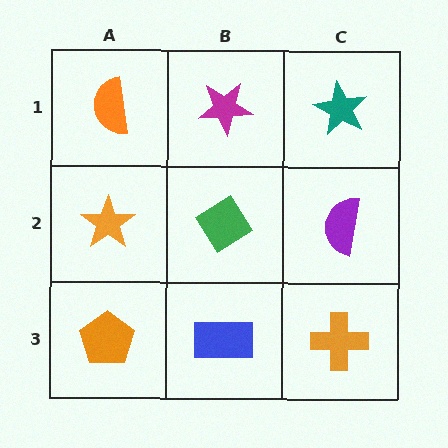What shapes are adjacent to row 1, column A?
An orange star (row 2, column A), a magenta star (row 1, column B).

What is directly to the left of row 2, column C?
A green diamond.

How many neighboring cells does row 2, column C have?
3.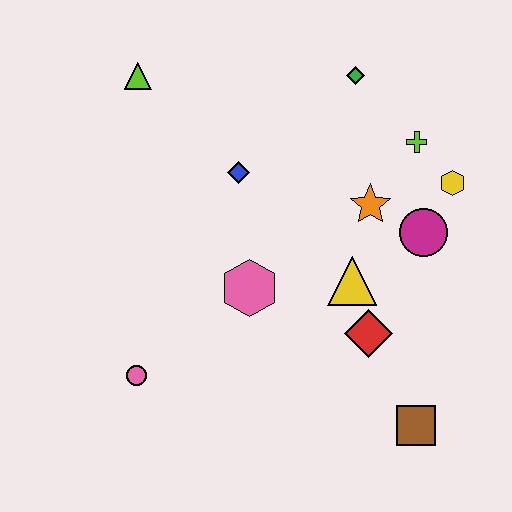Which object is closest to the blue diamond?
The pink hexagon is closest to the blue diamond.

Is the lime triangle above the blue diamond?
Yes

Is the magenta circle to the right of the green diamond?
Yes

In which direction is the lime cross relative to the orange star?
The lime cross is above the orange star.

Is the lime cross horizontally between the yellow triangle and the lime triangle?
No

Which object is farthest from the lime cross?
The pink circle is farthest from the lime cross.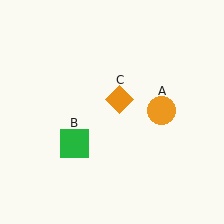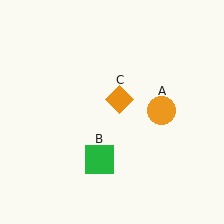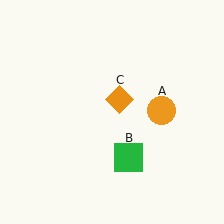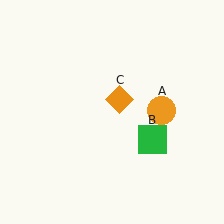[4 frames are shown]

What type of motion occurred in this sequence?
The green square (object B) rotated counterclockwise around the center of the scene.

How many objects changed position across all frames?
1 object changed position: green square (object B).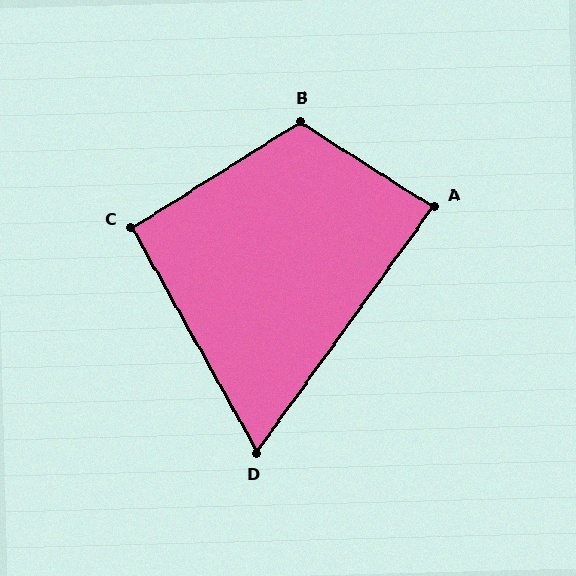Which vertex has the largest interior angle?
B, at approximately 115 degrees.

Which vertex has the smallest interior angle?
D, at approximately 65 degrees.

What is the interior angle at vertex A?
Approximately 87 degrees (approximately right).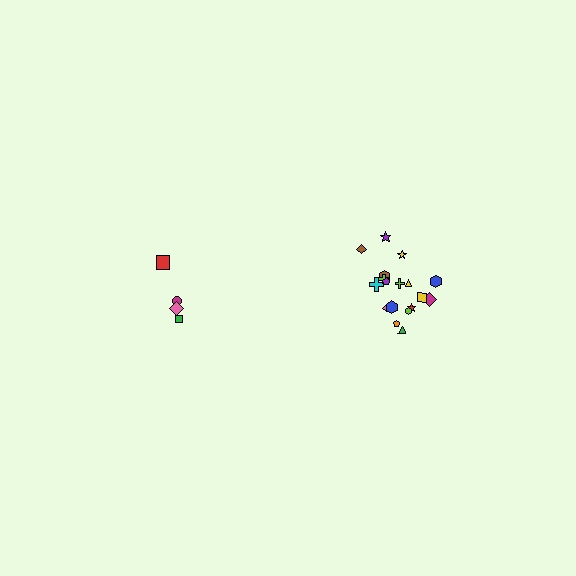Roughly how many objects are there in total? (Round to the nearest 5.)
Roughly 20 objects in total.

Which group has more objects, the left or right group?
The right group.